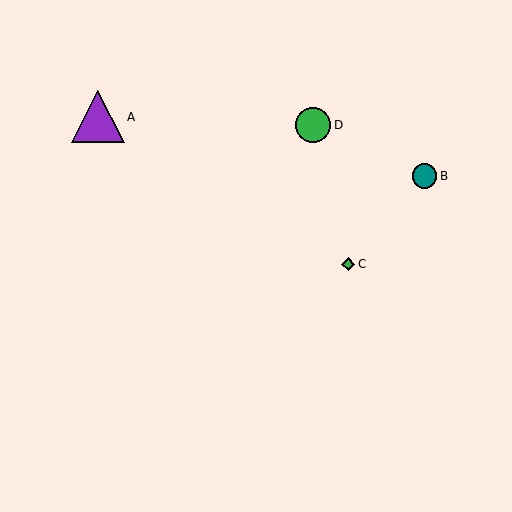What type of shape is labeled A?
Shape A is a purple triangle.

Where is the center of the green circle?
The center of the green circle is at (313, 125).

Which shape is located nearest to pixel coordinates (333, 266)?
The green diamond (labeled C) at (348, 264) is nearest to that location.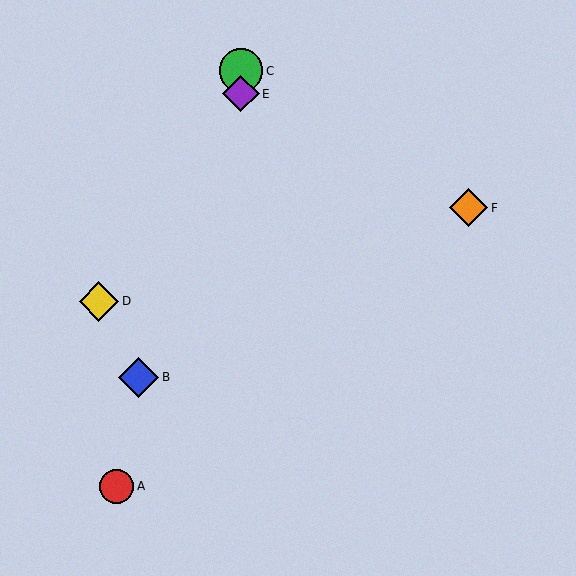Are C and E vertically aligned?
Yes, both are at x≈241.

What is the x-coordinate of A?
Object A is at x≈117.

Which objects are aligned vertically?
Objects C, E are aligned vertically.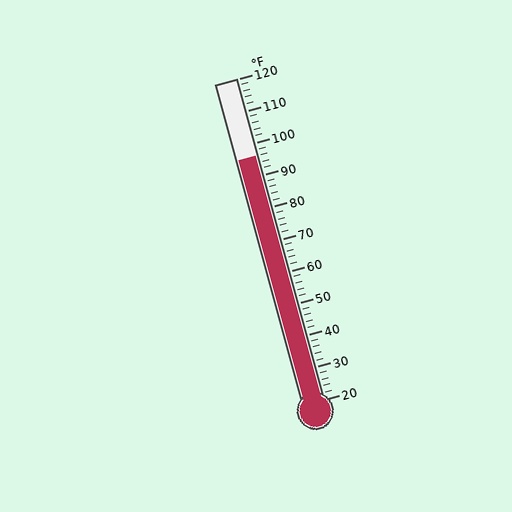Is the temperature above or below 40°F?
The temperature is above 40°F.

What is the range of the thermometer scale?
The thermometer scale ranges from 20°F to 120°F.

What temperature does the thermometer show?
The thermometer shows approximately 96°F.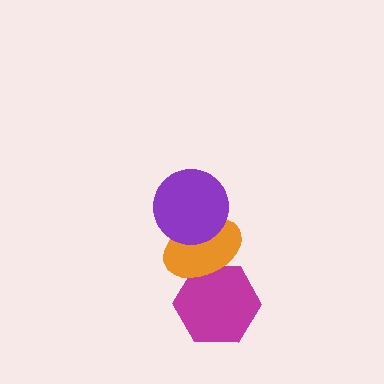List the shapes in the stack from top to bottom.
From top to bottom: the purple circle, the orange ellipse, the magenta hexagon.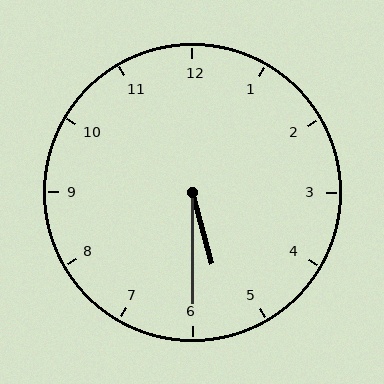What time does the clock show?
5:30.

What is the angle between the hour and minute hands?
Approximately 15 degrees.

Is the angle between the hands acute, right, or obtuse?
It is acute.